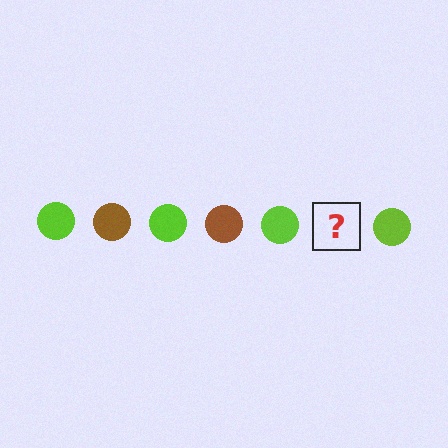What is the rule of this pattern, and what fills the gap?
The rule is that the pattern cycles through lime, brown circles. The gap should be filled with a brown circle.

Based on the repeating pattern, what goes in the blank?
The blank should be a brown circle.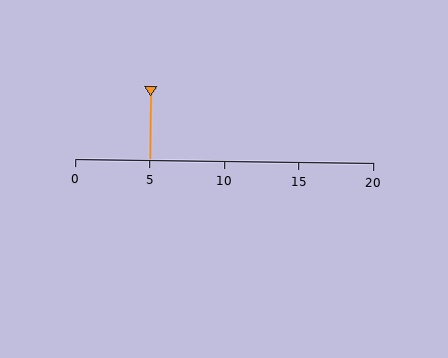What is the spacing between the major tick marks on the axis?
The major ticks are spaced 5 apart.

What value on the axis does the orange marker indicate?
The marker indicates approximately 5.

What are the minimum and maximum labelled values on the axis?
The axis runs from 0 to 20.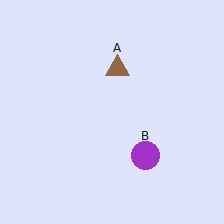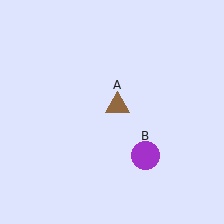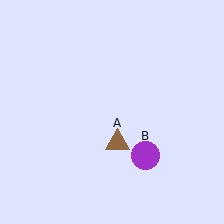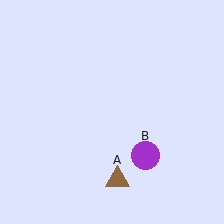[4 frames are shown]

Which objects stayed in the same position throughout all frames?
Purple circle (object B) remained stationary.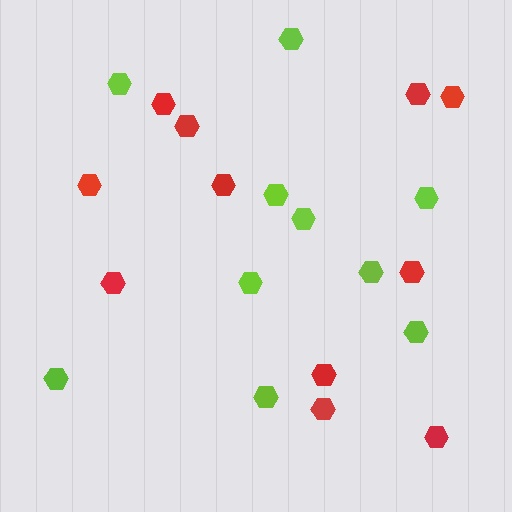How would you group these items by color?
There are 2 groups: one group of lime hexagons (10) and one group of red hexagons (11).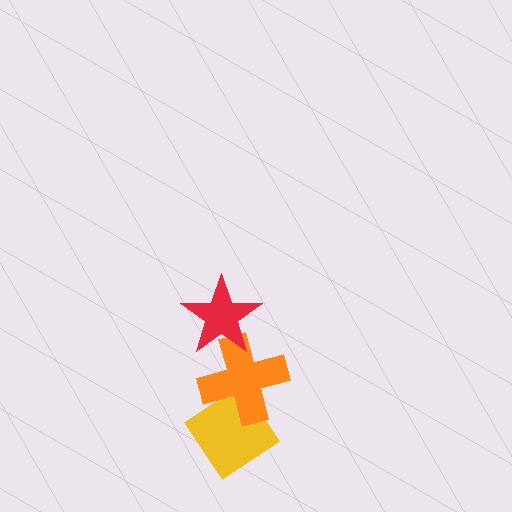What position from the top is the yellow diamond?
The yellow diamond is 3rd from the top.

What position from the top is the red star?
The red star is 1st from the top.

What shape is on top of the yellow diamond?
The orange cross is on top of the yellow diamond.